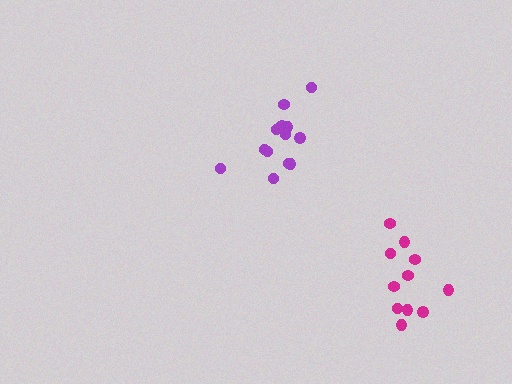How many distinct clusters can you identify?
There are 2 distinct clusters.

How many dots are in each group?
Group 1: 14 dots, Group 2: 11 dots (25 total).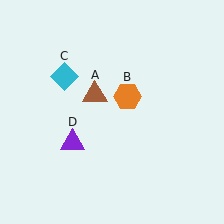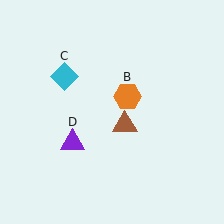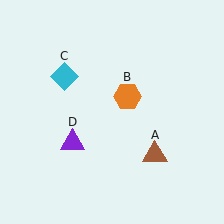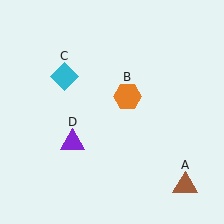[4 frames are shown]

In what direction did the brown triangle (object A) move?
The brown triangle (object A) moved down and to the right.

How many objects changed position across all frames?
1 object changed position: brown triangle (object A).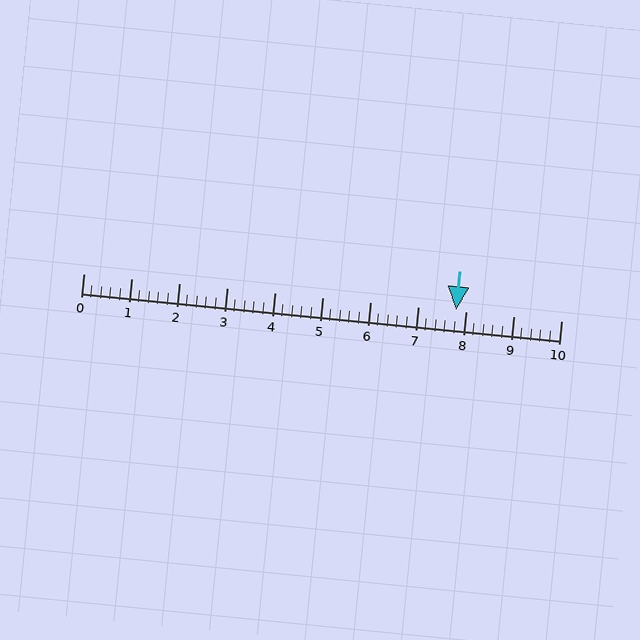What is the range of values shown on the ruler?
The ruler shows values from 0 to 10.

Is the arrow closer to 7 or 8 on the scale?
The arrow is closer to 8.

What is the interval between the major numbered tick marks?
The major tick marks are spaced 1 units apart.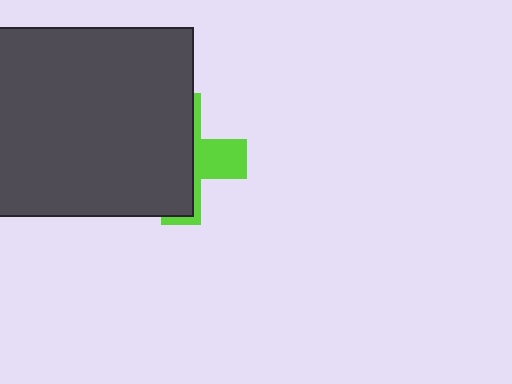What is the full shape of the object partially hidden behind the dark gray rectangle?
The partially hidden object is a lime cross.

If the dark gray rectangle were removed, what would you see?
You would see the complete lime cross.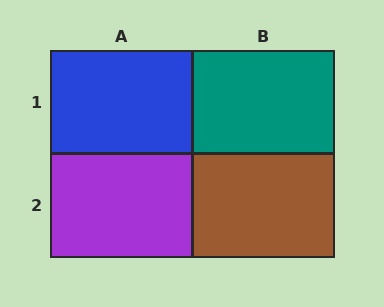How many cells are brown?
1 cell is brown.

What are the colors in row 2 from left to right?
Purple, brown.